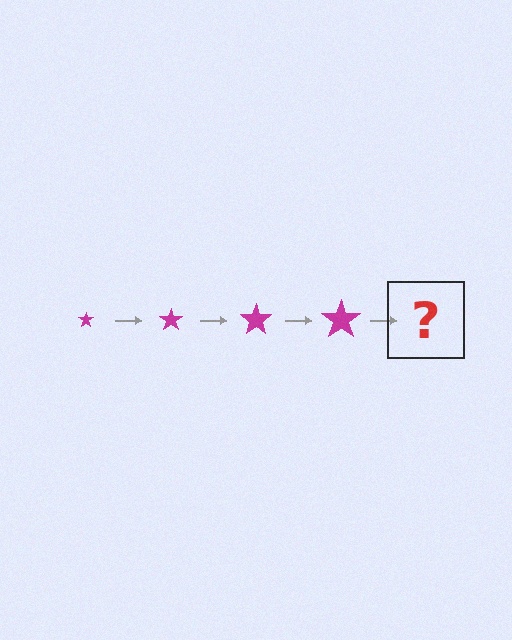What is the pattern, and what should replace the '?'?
The pattern is that the star gets progressively larger each step. The '?' should be a magenta star, larger than the previous one.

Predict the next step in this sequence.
The next step is a magenta star, larger than the previous one.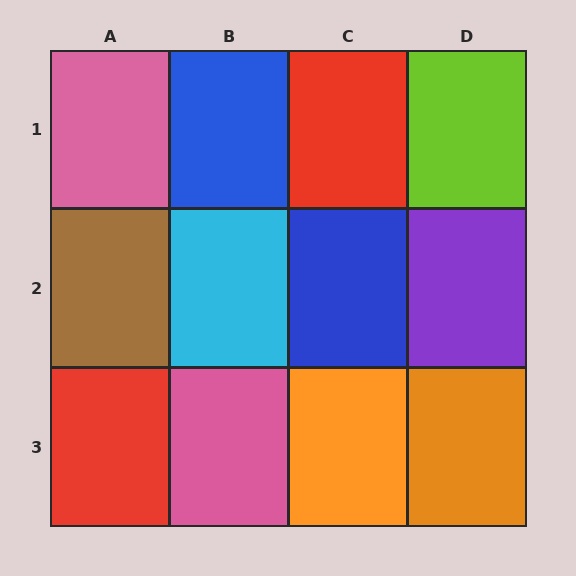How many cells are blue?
2 cells are blue.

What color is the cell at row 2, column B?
Cyan.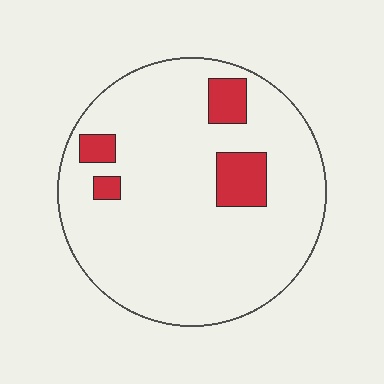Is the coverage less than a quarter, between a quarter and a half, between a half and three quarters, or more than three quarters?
Less than a quarter.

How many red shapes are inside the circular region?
4.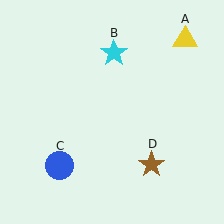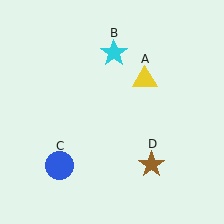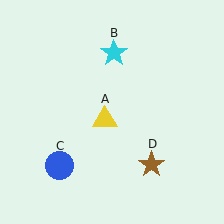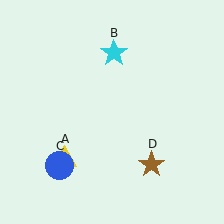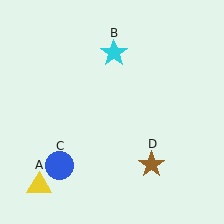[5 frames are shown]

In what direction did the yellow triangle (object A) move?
The yellow triangle (object A) moved down and to the left.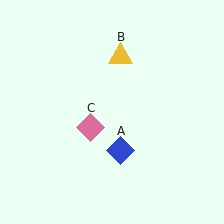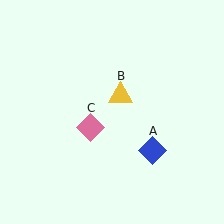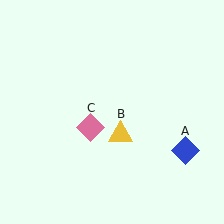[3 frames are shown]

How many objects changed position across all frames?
2 objects changed position: blue diamond (object A), yellow triangle (object B).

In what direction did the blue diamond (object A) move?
The blue diamond (object A) moved right.